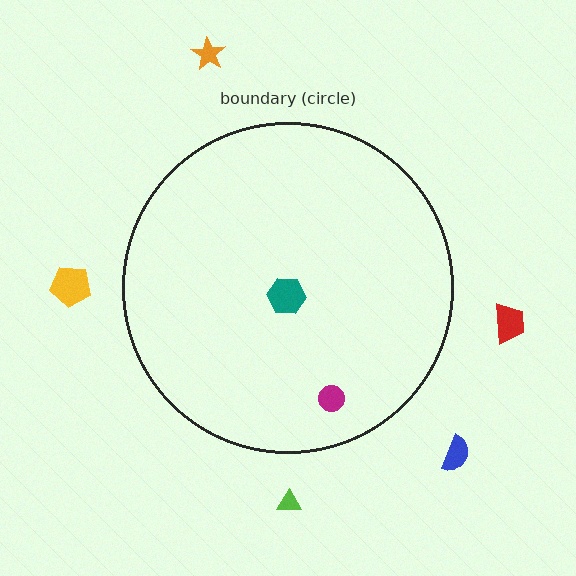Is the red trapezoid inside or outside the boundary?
Outside.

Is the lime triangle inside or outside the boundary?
Outside.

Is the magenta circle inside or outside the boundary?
Inside.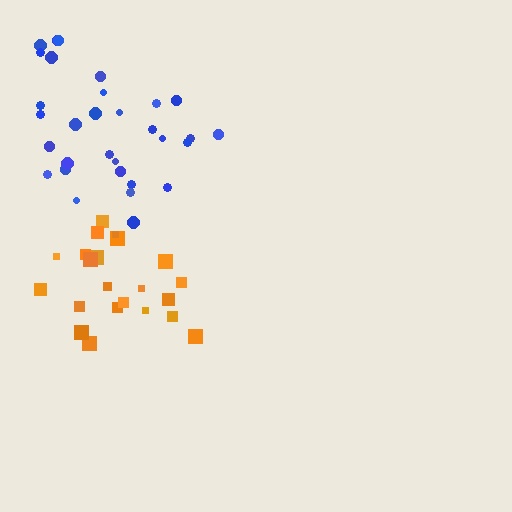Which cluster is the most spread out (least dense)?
Blue.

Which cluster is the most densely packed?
Orange.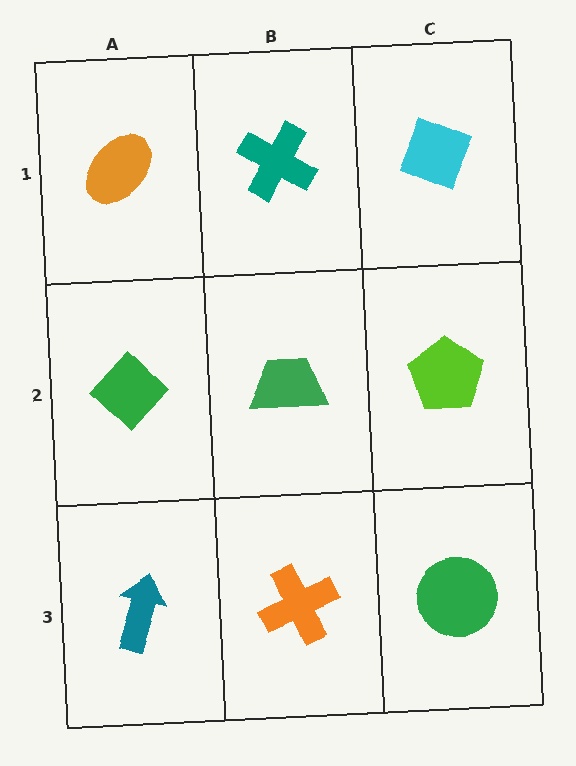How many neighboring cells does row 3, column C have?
2.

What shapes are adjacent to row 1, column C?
A lime pentagon (row 2, column C), a teal cross (row 1, column B).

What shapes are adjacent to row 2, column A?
An orange ellipse (row 1, column A), a teal arrow (row 3, column A), a green trapezoid (row 2, column B).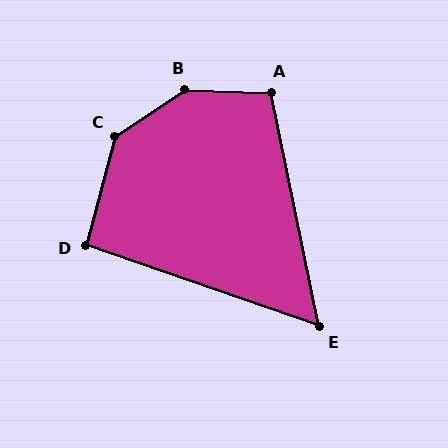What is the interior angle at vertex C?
Approximately 139 degrees (obtuse).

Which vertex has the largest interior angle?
B, at approximately 144 degrees.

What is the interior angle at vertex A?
Approximately 103 degrees (obtuse).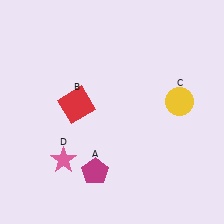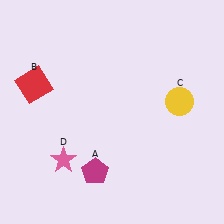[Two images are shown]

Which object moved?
The red square (B) moved left.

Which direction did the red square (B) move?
The red square (B) moved left.